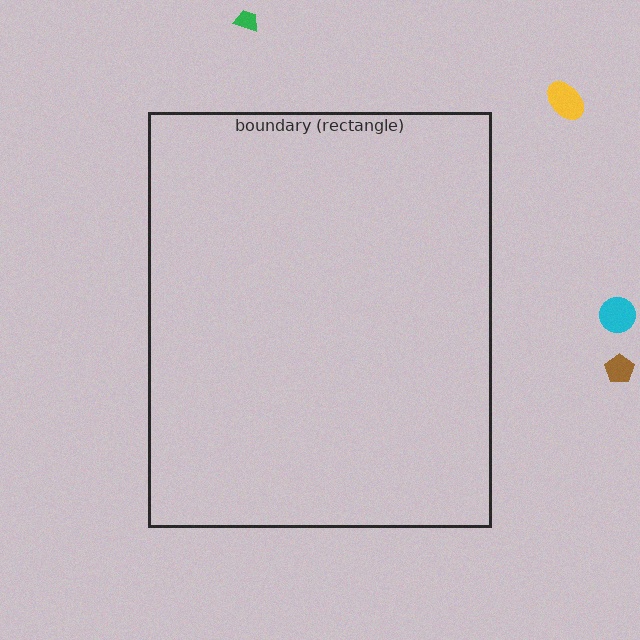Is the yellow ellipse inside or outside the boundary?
Outside.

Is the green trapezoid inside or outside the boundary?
Outside.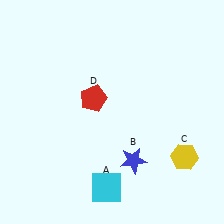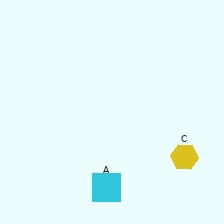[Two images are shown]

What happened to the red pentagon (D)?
The red pentagon (D) was removed in Image 2. It was in the top-left area of Image 1.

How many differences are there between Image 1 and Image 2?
There are 2 differences between the two images.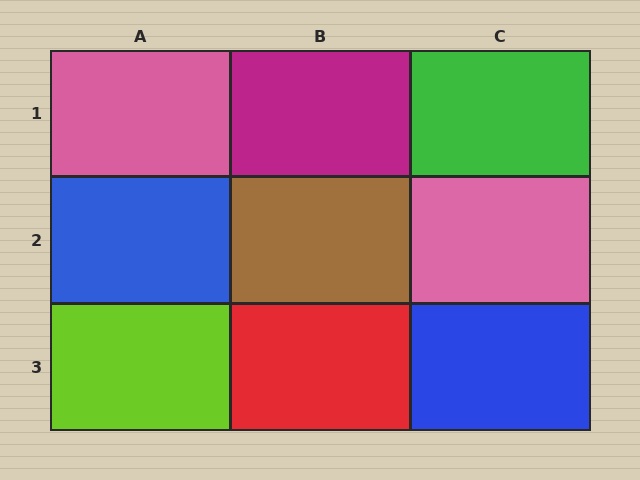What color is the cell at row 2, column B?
Brown.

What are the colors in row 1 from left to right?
Pink, magenta, green.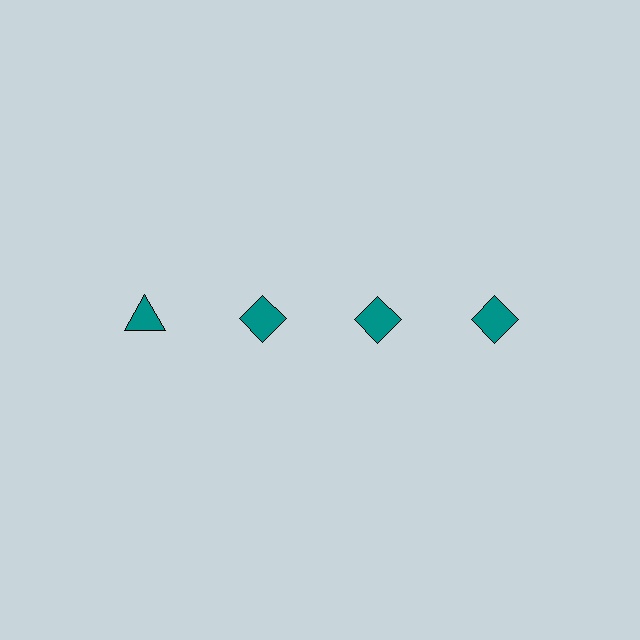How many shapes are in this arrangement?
There are 4 shapes arranged in a grid pattern.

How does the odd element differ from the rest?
It has a different shape: triangle instead of diamond.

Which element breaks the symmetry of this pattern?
The teal triangle in the top row, leftmost column breaks the symmetry. All other shapes are teal diamonds.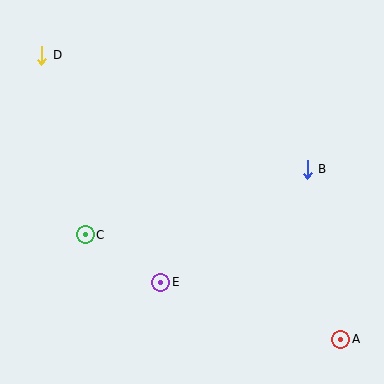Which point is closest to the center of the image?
Point E at (161, 282) is closest to the center.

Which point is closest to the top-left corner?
Point D is closest to the top-left corner.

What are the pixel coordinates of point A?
Point A is at (341, 339).